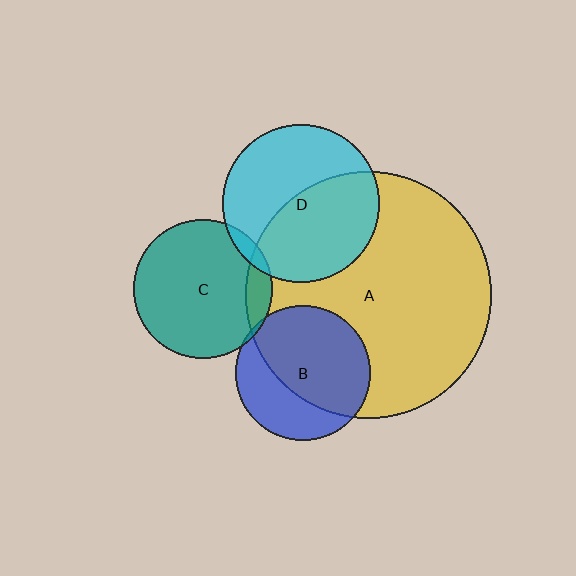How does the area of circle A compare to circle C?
Approximately 3.1 times.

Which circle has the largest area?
Circle A (yellow).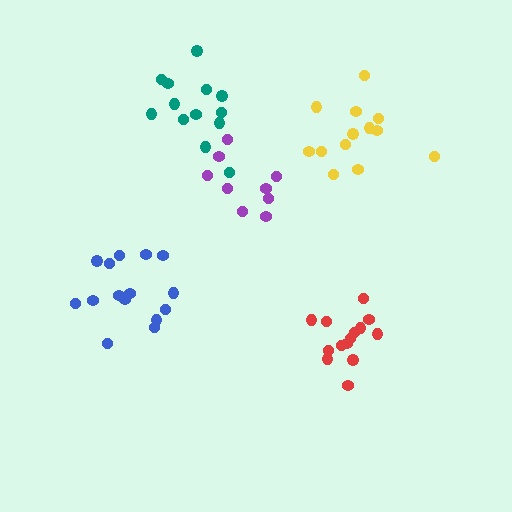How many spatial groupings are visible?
There are 5 spatial groupings.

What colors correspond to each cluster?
The clusters are colored: purple, blue, teal, red, yellow.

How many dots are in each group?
Group 1: 9 dots, Group 2: 15 dots, Group 3: 13 dots, Group 4: 14 dots, Group 5: 13 dots (64 total).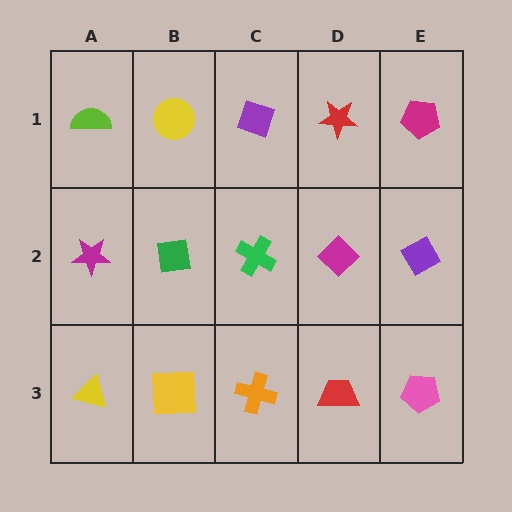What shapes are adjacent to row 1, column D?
A magenta diamond (row 2, column D), a purple diamond (row 1, column C), a magenta pentagon (row 1, column E).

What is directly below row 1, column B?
A green square.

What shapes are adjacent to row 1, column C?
A green cross (row 2, column C), a yellow circle (row 1, column B), a red star (row 1, column D).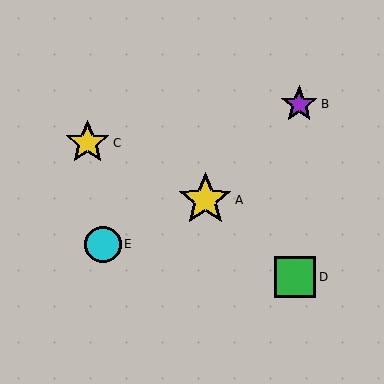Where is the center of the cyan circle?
The center of the cyan circle is at (103, 244).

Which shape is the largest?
The yellow star (labeled A) is the largest.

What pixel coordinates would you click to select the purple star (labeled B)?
Click at (299, 104) to select the purple star B.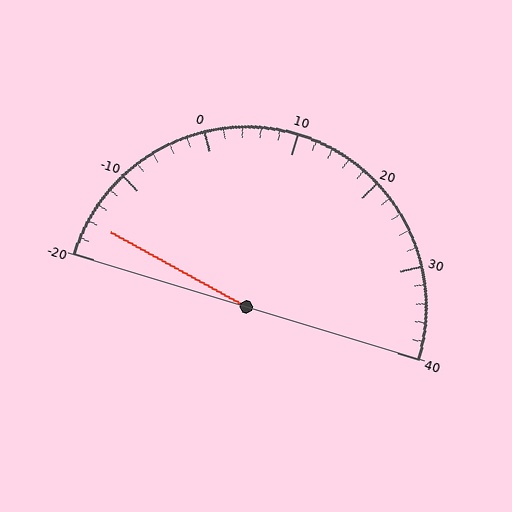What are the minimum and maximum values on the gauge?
The gauge ranges from -20 to 40.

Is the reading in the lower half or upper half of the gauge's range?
The reading is in the lower half of the range (-20 to 40).